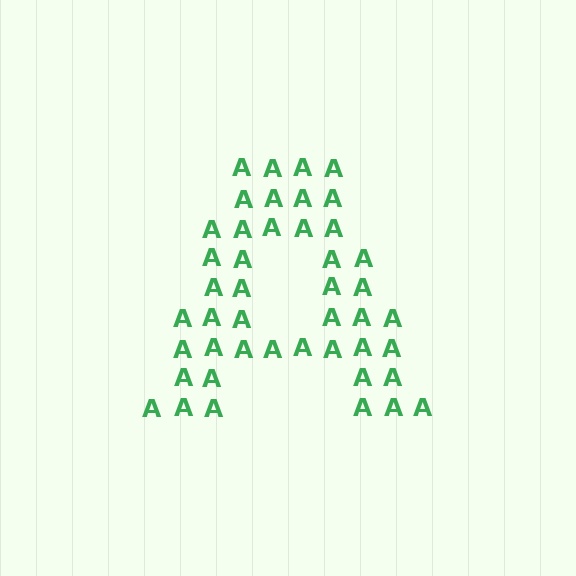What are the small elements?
The small elements are letter A's.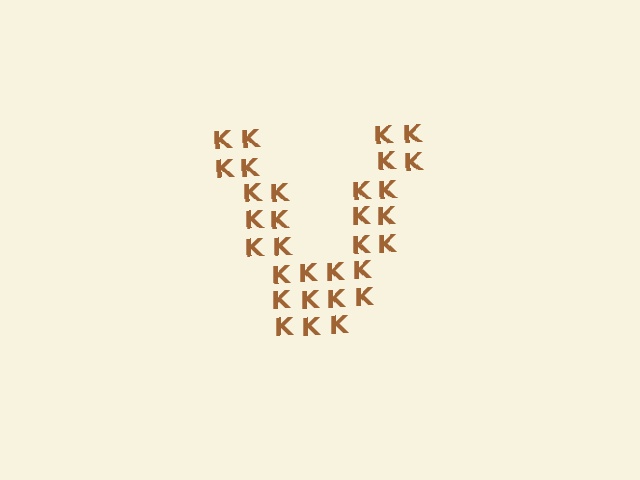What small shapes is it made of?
It is made of small letter K's.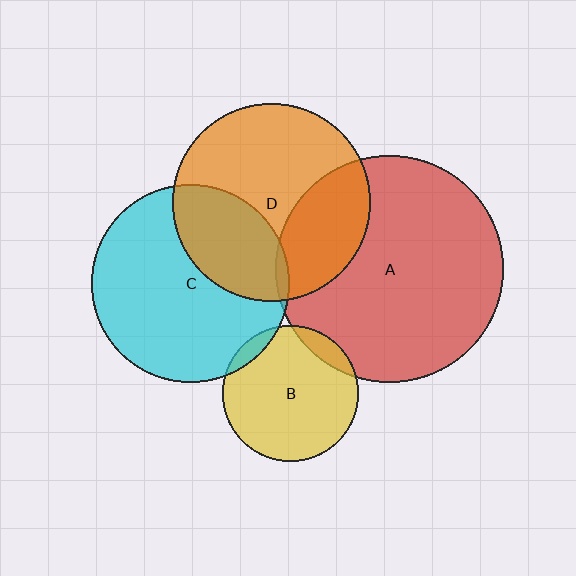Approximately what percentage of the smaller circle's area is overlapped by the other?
Approximately 30%.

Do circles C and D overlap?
Yes.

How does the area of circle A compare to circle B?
Approximately 2.8 times.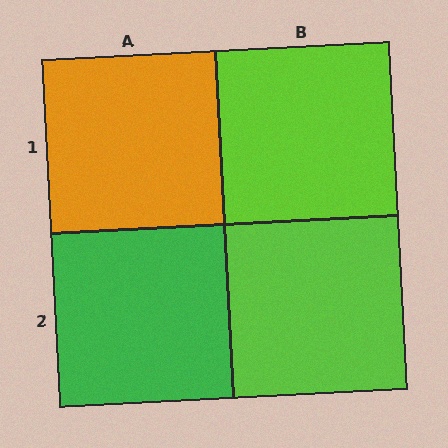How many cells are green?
1 cell is green.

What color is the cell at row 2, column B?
Lime.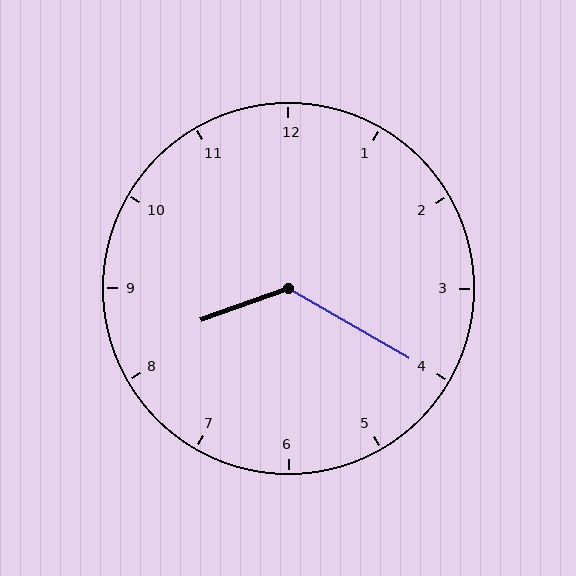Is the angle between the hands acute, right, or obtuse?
It is obtuse.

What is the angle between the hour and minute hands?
Approximately 130 degrees.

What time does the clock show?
8:20.